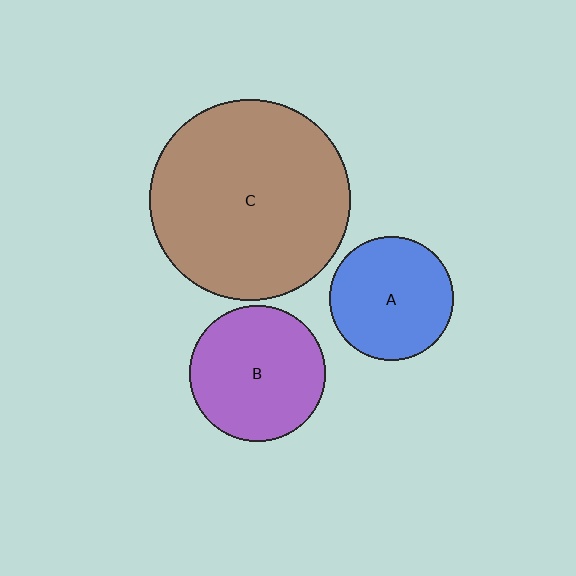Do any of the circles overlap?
No, none of the circles overlap.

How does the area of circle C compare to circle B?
Approximately 2.2 times.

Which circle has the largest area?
Circle C (brown).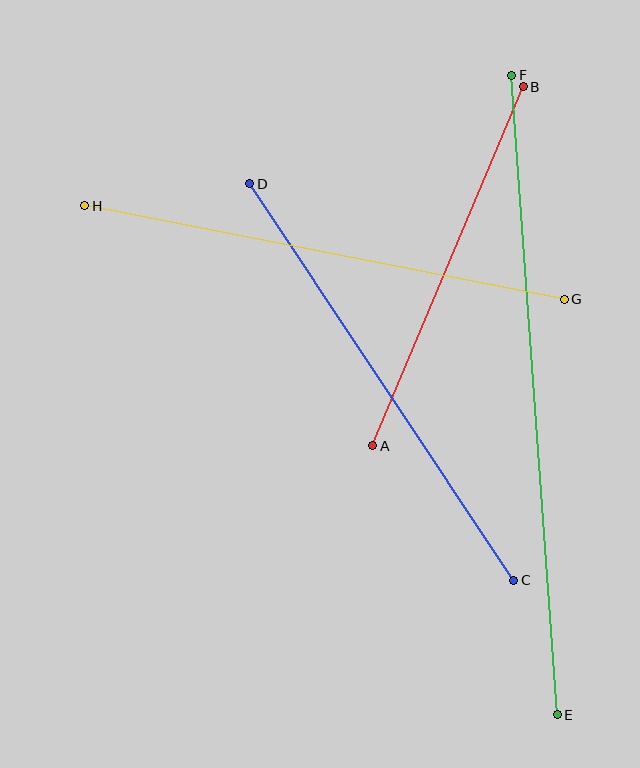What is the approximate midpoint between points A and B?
The midpoint is at approximately (448, 266) pixels.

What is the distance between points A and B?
The distance is approximately 389 pixels.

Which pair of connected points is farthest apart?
Points E and F are farthest apart.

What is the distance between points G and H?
The distance is approximately 488 pixels.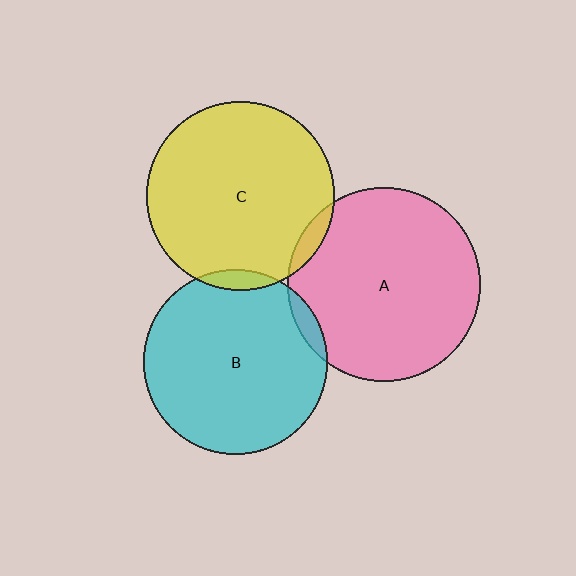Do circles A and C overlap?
Yes.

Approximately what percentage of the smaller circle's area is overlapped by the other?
Approximately 5%.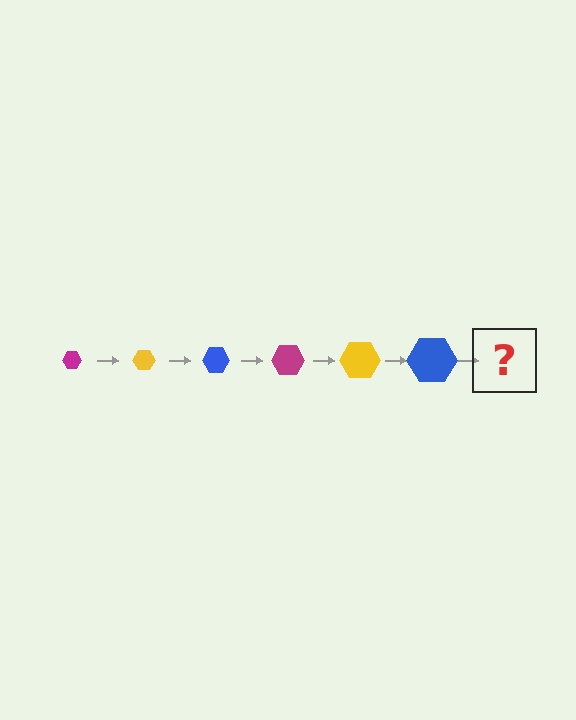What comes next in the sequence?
The next element should be a magenta hexagon, larger than the previous one.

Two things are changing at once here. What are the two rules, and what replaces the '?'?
The two rules are that the hexagon grows larger each step and the color cycles through magenta, yellow, and blue. The '?' should be a magenta hexagon, larger than the previous one.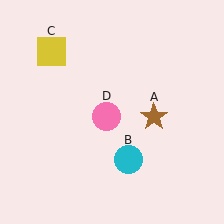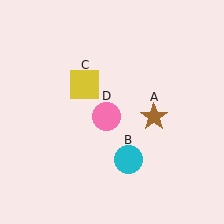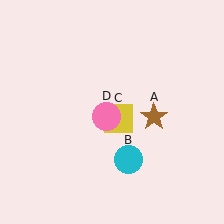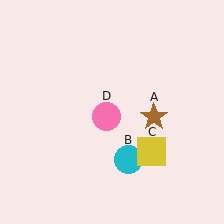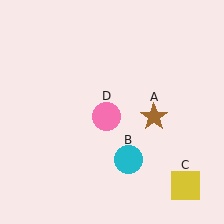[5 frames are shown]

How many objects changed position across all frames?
1 object changed position: yellow square (object C).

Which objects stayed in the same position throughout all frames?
Brown star (object A) and cyan circle (object B) and pink circle (object D) remained stationary.